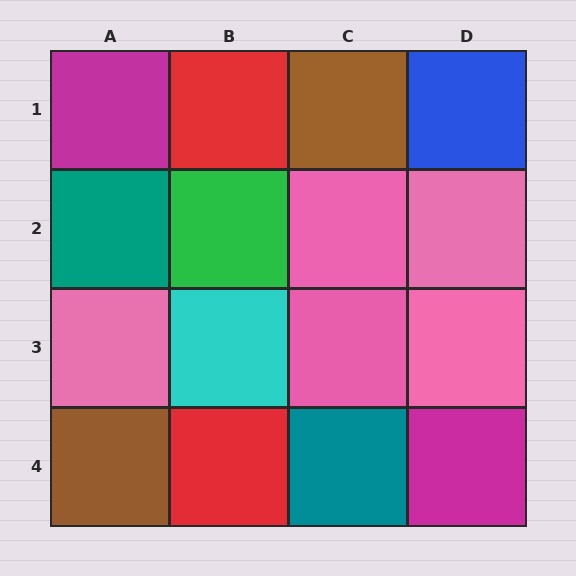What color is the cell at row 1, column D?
Blue.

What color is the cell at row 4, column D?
Magenta.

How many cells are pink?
5 cells are pink.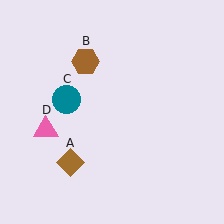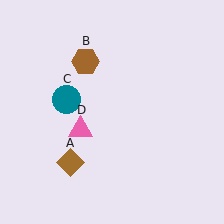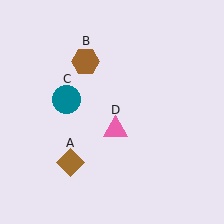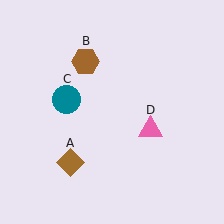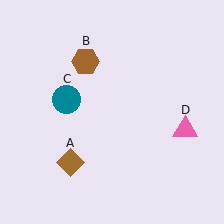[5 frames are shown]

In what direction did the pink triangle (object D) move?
The pink triangle (object D) moved right.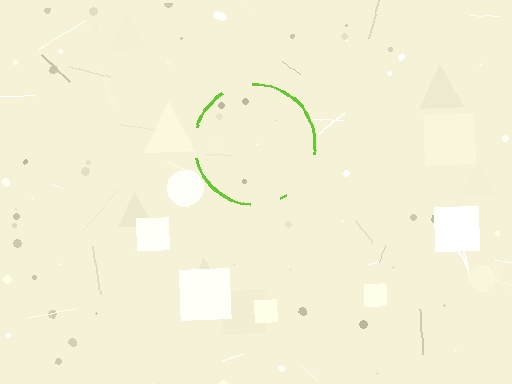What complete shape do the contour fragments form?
The contour fragments form a circle.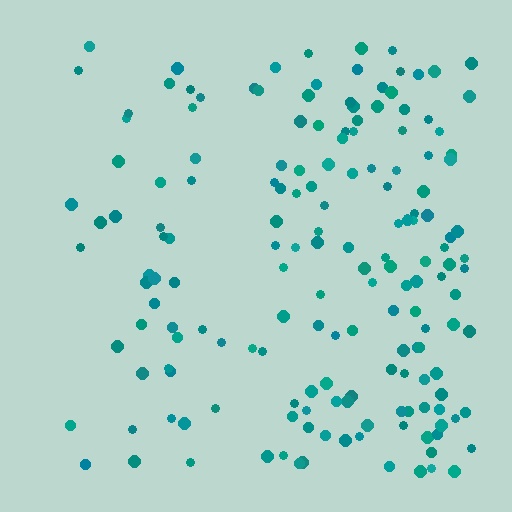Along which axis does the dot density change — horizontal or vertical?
Horizontal.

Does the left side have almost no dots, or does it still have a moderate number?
Still a moderate number, just noticeably fewer than the right.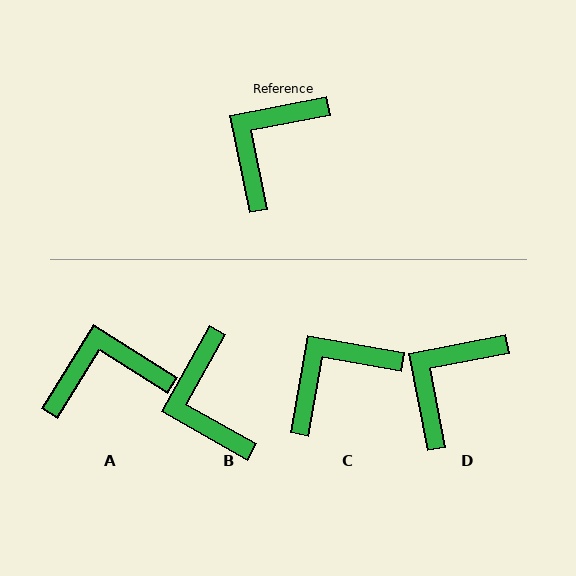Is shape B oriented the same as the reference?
No, it is off by about 50 degrees.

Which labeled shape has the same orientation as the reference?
D.